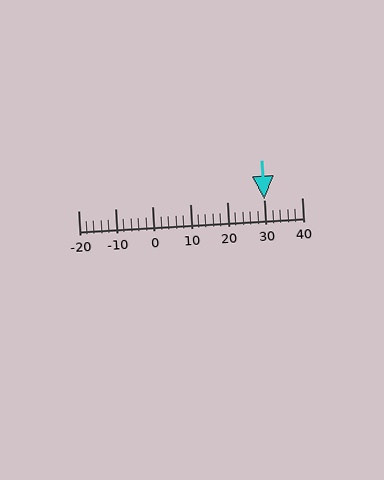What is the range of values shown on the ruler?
The ruler shows values from -20 to 40.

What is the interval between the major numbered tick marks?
The major tick marks are spaced 10 units apart.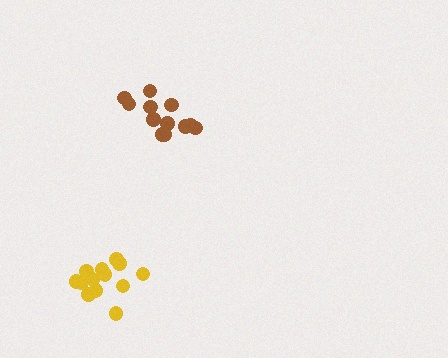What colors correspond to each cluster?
The clusters are colored: brown, yellow.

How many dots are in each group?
Group 1: 12 dots, Group 2: 13 dots (25 total).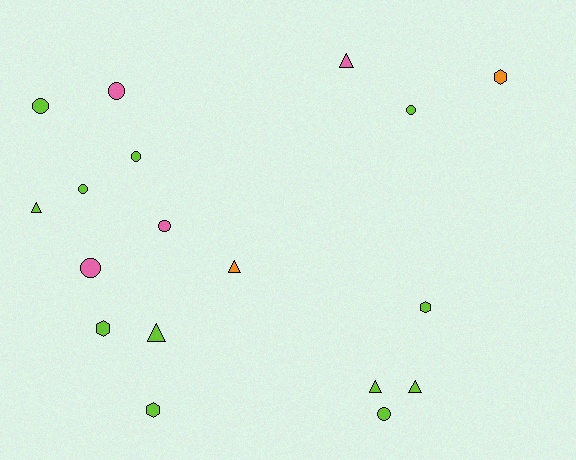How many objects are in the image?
There are 18 objects.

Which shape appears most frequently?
Circle, with 8 objects.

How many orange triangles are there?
There is 1 orange triangle.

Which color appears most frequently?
Lime, with 12 objects.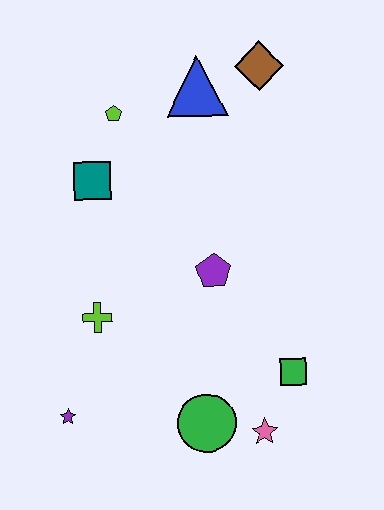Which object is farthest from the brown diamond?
The purple star is farthest from the brown diamond.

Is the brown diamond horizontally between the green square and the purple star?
Yes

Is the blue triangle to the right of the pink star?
No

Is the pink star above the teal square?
No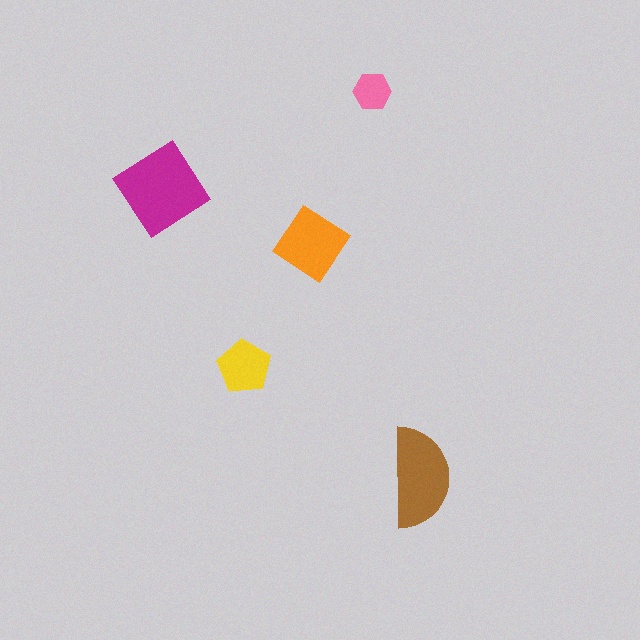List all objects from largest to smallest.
The magenta diamond, the brown semicircle, the orange diamond, the yellow pentagon, the pink hexagon.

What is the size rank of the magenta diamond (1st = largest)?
1st.